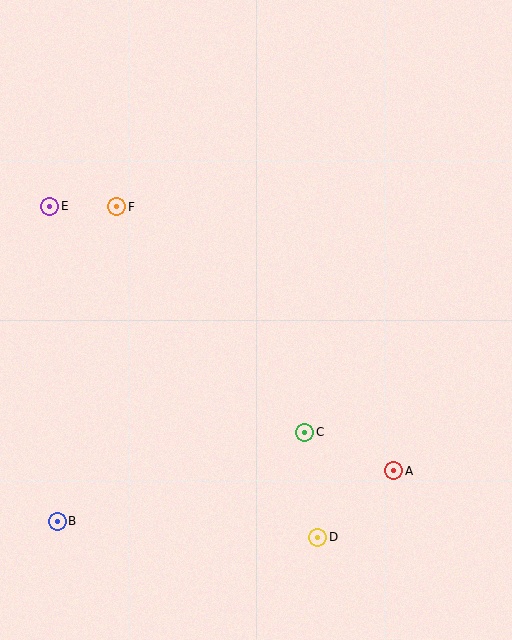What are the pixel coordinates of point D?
Point D is at (318, 537).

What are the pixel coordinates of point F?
Point F is at (117, 207).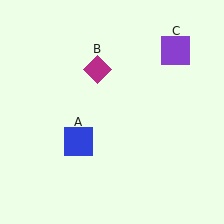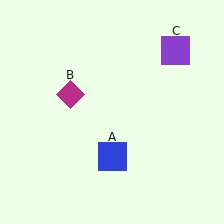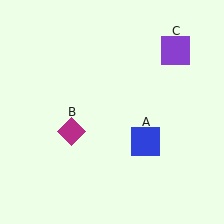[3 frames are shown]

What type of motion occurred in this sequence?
The blue square (object A), magenta diamond (object B) rotated counterclockwise around the center of the scene.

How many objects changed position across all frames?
2 objects changed position: blue square (object A), magenta diamond (object B).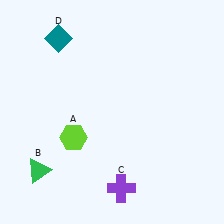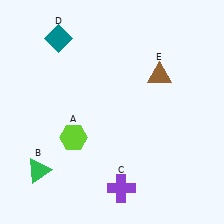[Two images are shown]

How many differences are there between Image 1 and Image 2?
There is 1 difference between the two images.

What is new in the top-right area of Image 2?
A brown triangle (E) was added in the top-right area of Image 2.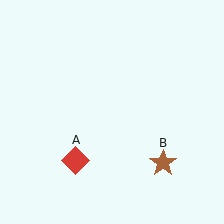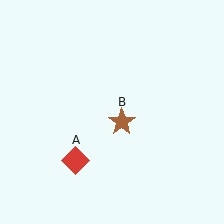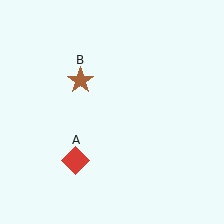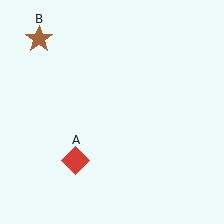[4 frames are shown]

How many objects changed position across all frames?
1 object changed position: brown star (object B).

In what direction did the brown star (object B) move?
The brown star (object B) moved up and to the left.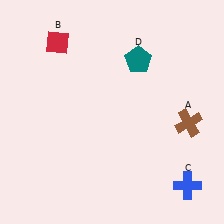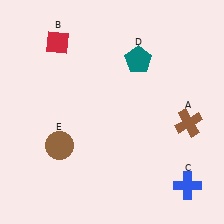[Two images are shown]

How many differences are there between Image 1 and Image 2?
There is 1 difference between the two images.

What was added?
A brown circle (E) was added in Image 2.